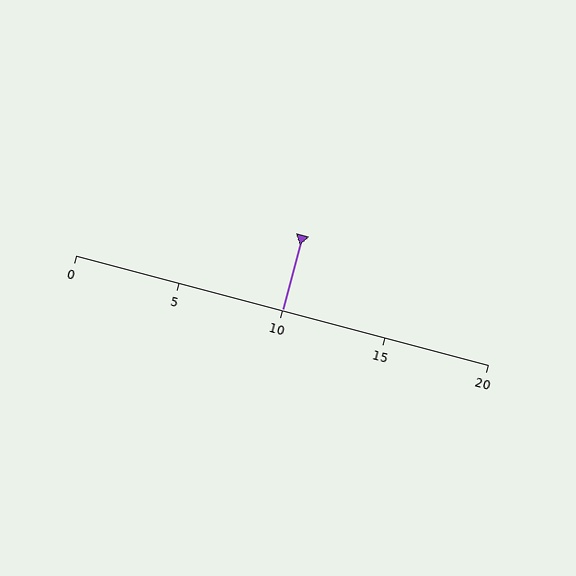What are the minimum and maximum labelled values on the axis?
The axis runs from 0 to 20.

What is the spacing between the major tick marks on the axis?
The major ticks are spaced 5 apart.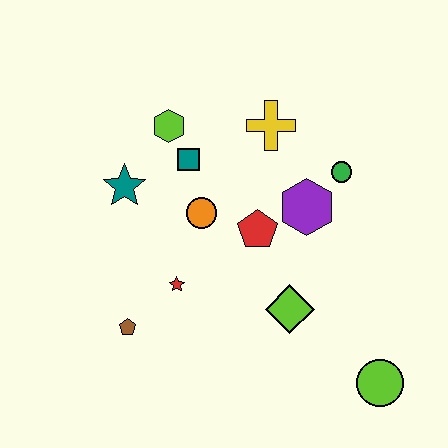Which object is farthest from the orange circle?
The lime circle is farthest from the orange circle.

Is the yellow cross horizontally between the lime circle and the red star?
Yes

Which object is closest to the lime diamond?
The red pentagon is closest to the lime diamond.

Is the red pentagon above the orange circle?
No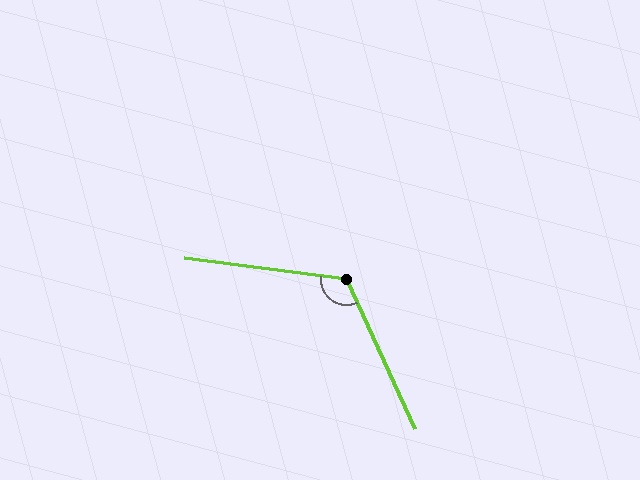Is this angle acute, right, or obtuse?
It is obtuse.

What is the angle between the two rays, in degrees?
Approximately 122 degrees.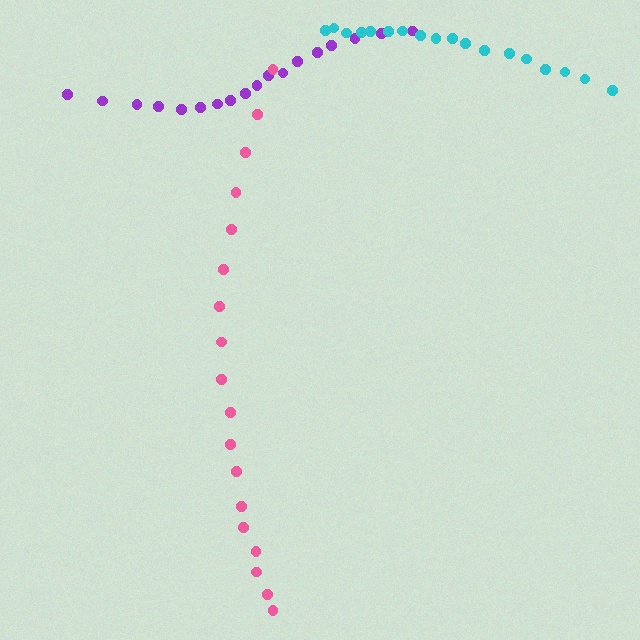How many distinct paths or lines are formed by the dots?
There are 3 distinct paths.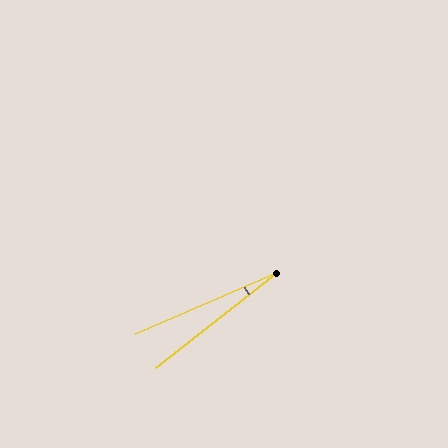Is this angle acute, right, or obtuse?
It is acute.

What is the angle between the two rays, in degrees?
Approximately 15 degrees.